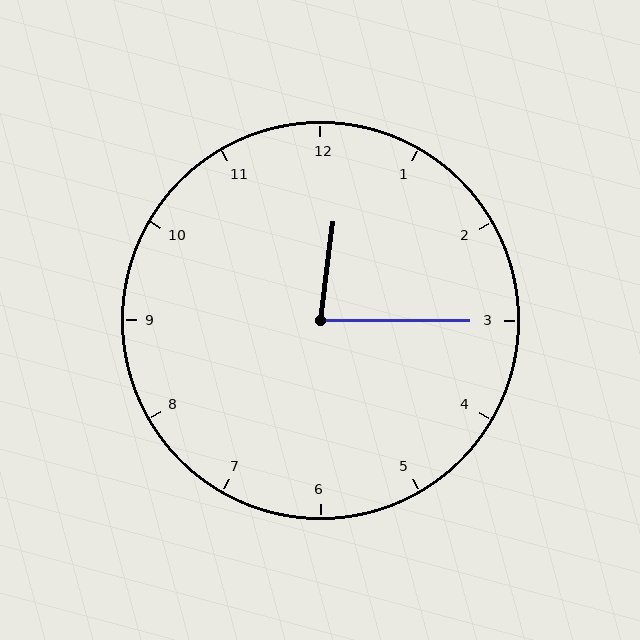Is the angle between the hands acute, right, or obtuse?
It is acute.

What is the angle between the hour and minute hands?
Approximately 82 degrees.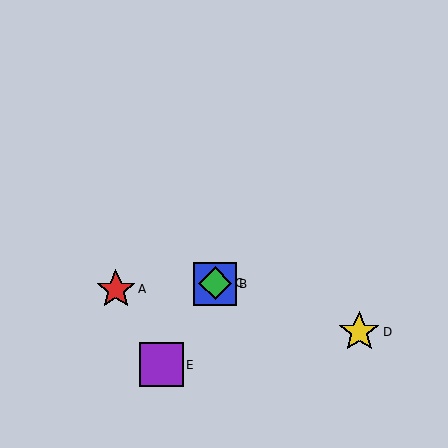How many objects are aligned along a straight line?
3 objects (B, C, E) are aligned along a straight line.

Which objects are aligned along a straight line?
Objects B, C, E are aligned along a straight line.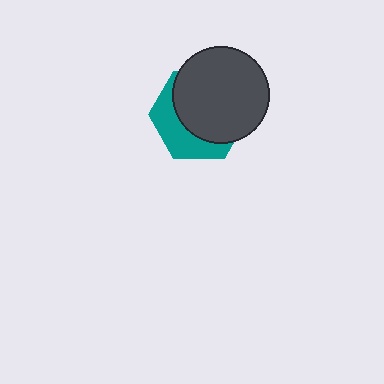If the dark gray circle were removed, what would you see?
You would see the complete teal hexagon.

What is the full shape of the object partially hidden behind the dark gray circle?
The partially hidden object is a teal hexagon.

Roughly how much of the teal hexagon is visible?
A small part of it is visible (roughly 36%).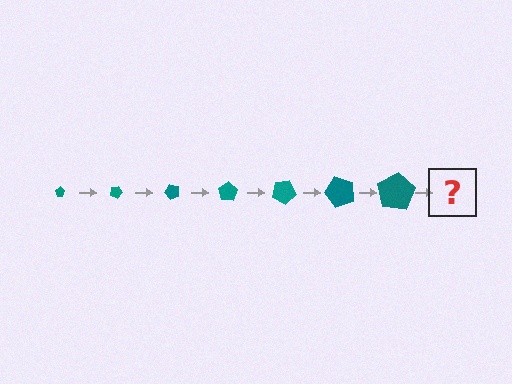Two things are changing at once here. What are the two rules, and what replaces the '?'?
The two rules are that the pentagon grows larger each step and it rotates 25 degrees each step. The '?' should be a pentagon, larger than the previous one and rotated 175 degrees from the start.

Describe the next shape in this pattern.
It should be a pentagon, larger than the previous one and rotated 175 degrees from the start.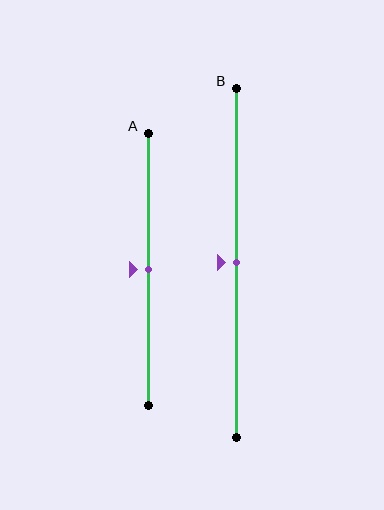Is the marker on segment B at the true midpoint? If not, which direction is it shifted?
Yes, the marker on segment B is at the true midpoint.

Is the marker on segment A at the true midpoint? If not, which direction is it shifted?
Yes, the marker on segment A is at the true midpoint.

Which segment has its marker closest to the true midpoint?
Segment A has its marker closest to the true midpoint.